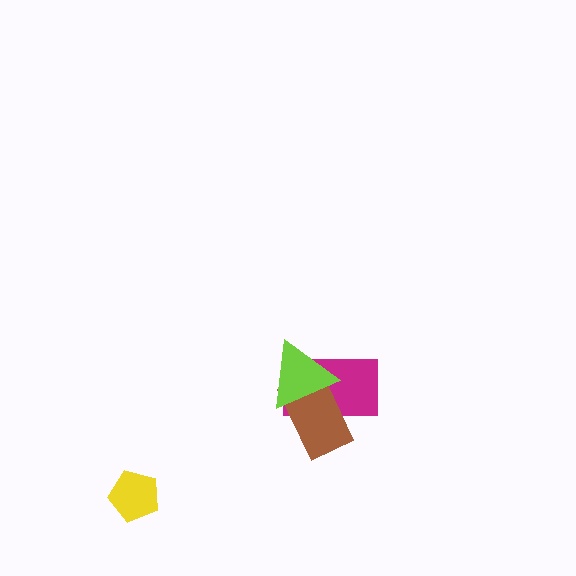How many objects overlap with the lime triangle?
2 objects overlap with the lime triangle.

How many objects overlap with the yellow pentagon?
0 objects overlap with the yellow pentagon.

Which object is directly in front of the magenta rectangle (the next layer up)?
The brown rectangle is directly in front of the magenta rectangle.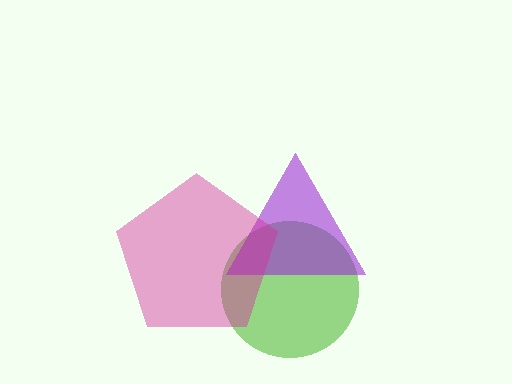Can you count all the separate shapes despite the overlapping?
Yes, there are 3 separate shapes.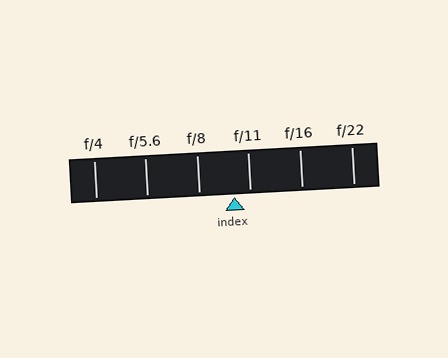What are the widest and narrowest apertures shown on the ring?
The widest aperture shown is f/4 and the narrowest is f/22.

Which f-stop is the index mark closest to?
The index mark is closest to f/11.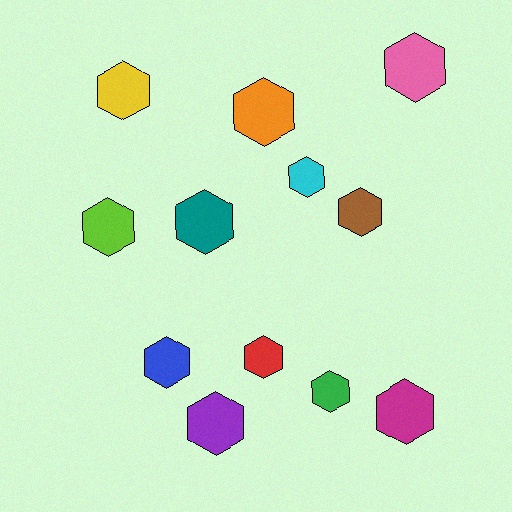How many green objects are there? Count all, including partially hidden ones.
There is 1 green object.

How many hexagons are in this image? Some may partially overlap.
There are 12 hexagons.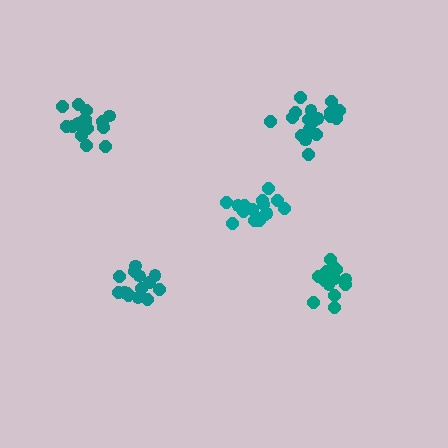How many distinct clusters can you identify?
There are 5 distinct clusters.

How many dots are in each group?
Group 1: 19 dots, Group 2: 17 dots, Group 3: 14 dots, Group 4: 14 dots, Group 5: 18 dots (82 total).